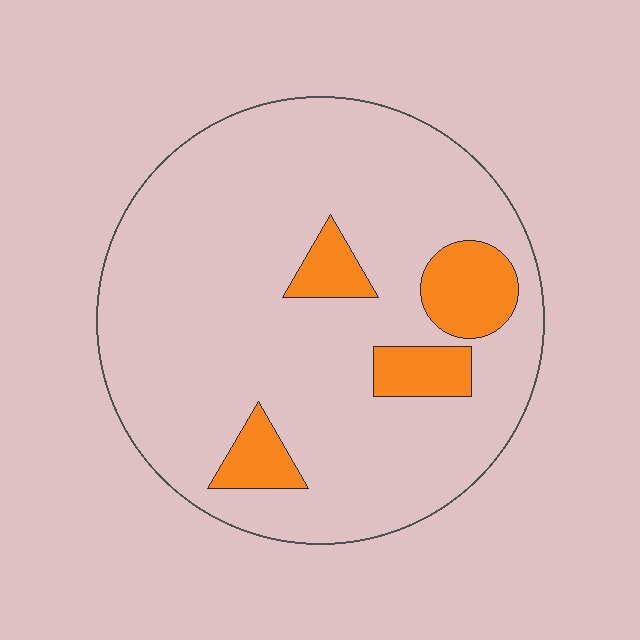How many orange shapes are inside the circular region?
4.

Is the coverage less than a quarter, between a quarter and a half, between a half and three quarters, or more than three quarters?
Less than a quarter.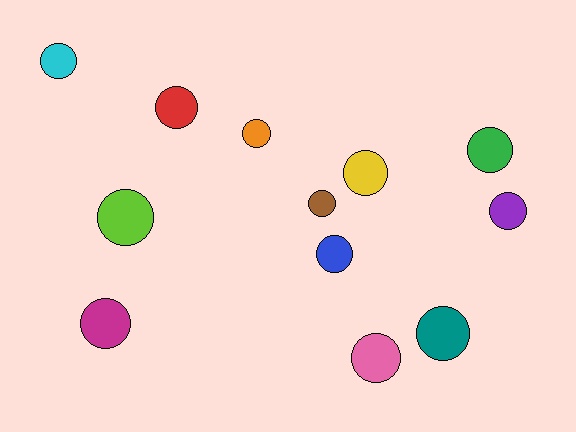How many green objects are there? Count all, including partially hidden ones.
There is 1 green object.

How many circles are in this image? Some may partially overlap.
There are 12 circles.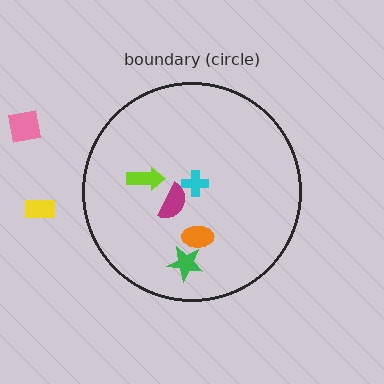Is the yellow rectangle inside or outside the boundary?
Outside.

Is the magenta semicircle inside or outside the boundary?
Inside.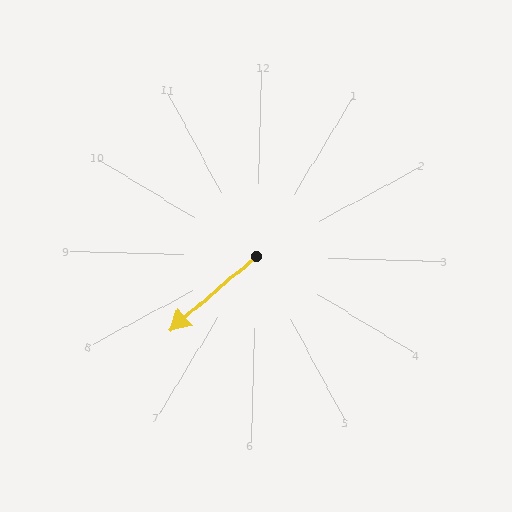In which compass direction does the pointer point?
Southwest.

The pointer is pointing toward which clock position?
Roughly 8 o'clock.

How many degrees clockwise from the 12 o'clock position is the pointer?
Approximately 228 degrees.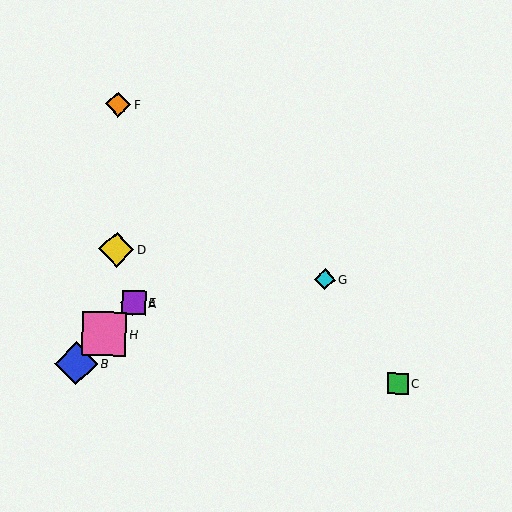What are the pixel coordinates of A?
Object A is at (133, 303).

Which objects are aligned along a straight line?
Objects A, B, E, H are aligned along a straight line.